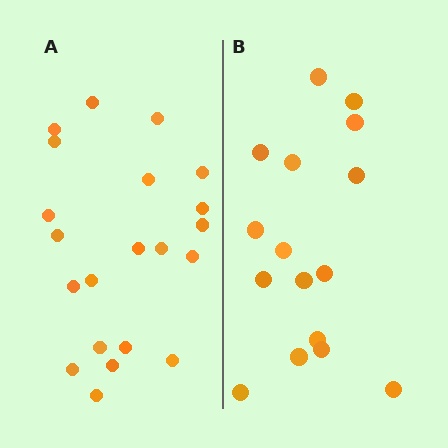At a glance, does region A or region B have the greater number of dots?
Region A (the left region) has more dots.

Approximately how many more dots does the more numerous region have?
Region A has about 5 more dots than region B.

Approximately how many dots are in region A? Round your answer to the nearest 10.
About 20 dots. (The exact count is 21, which rounds to 20.)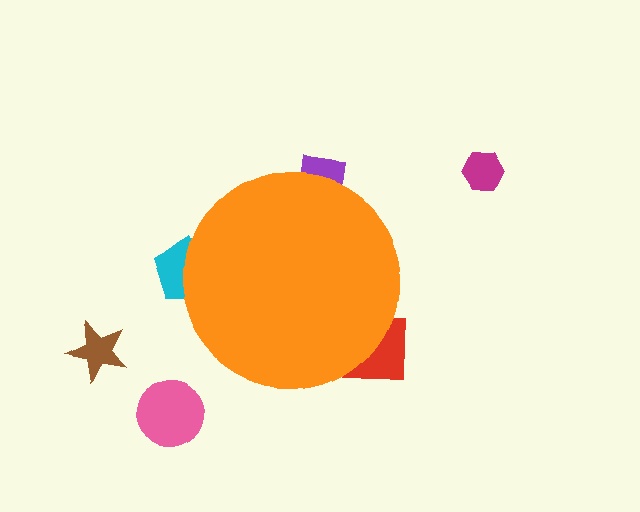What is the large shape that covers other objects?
An orange circle.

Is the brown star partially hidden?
No, the brown star is fully visible.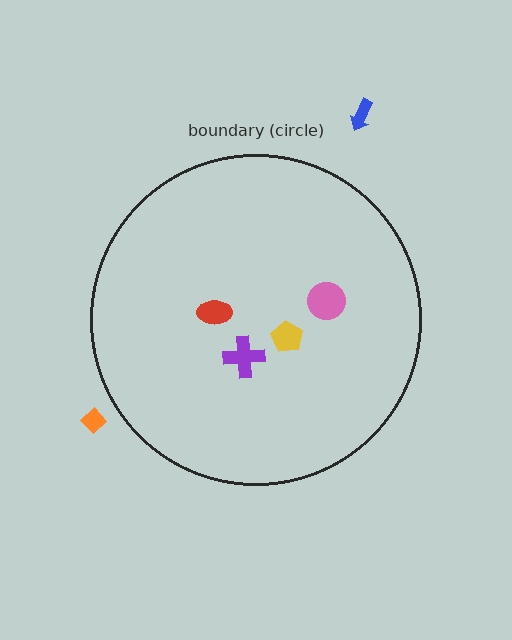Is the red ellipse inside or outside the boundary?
Inside.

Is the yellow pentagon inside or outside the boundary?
Inside.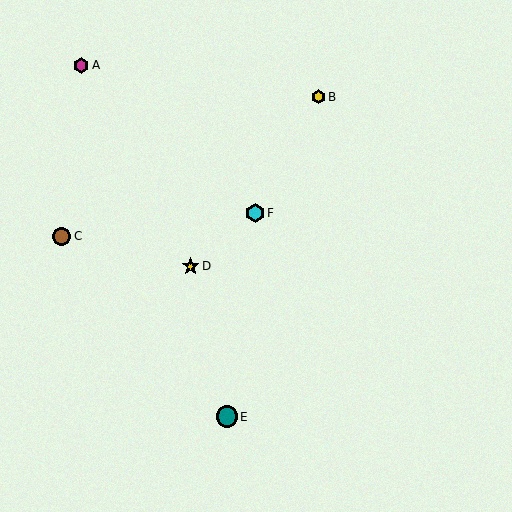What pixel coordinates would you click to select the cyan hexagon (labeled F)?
Click at (255, 213) to select the cyan hexagon F.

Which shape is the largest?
The teal circle (labeled E) is the largest.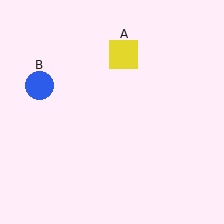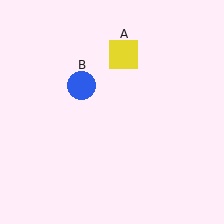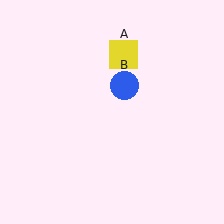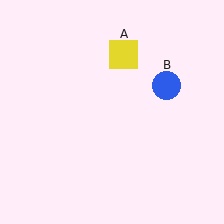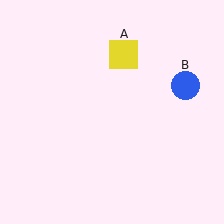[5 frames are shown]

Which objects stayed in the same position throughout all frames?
Yellow square (object A) remained stationary.